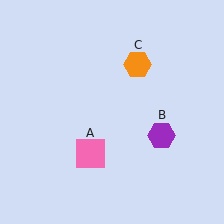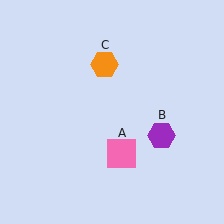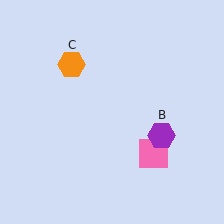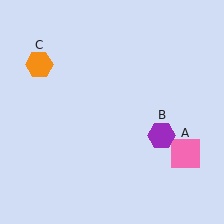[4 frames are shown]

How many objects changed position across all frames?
2 objects changed position: pink square (object A), orange hexagon (object C).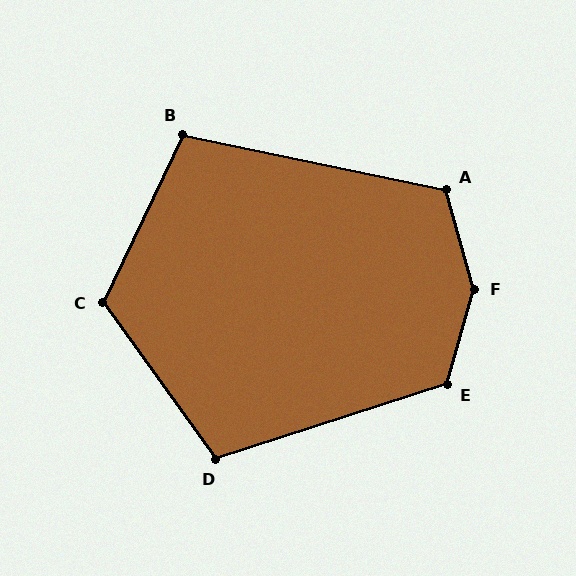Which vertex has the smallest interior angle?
B, at approximately 104 degrees.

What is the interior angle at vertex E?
Approximately 124 degrees (obtuse).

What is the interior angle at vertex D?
Approximately 108 degrees (obtuse).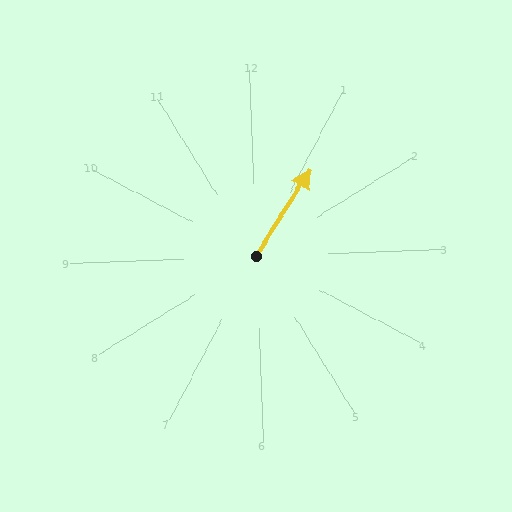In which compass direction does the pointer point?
Northeast.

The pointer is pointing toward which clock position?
Roughly 1 o'clock.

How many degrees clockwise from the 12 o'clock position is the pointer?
Approximately 34 degrees.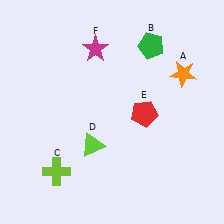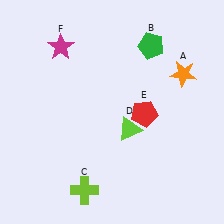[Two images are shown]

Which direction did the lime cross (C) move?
The lime cross (C) moved right.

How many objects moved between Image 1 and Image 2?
3 objects moved between the two images.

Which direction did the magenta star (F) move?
The magenta star (F) moved left.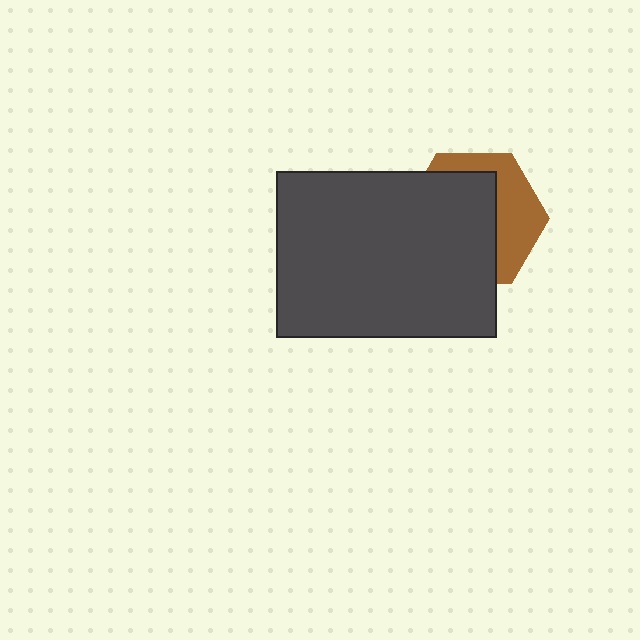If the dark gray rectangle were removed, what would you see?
You would see the complete brown hexagon.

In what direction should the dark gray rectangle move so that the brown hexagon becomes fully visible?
The dark gray rectangle should move toward the lower-left. That is the shortest direction to clear the overlap and leave the brown hexagon fully visible.